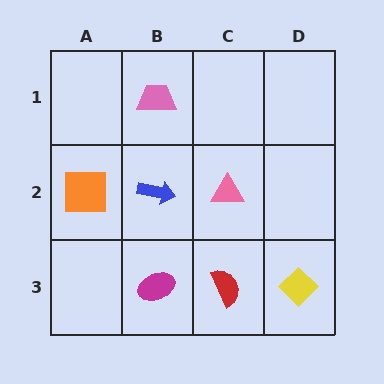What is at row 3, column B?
A magenta ellipse.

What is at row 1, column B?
A pink trapezoid.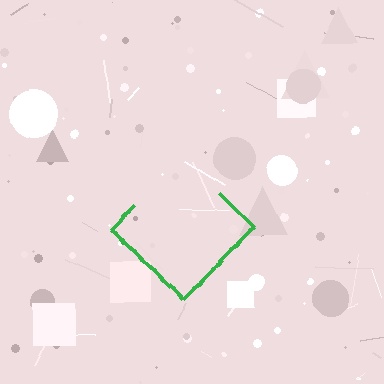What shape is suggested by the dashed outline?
The dashed outline suggests a diamond.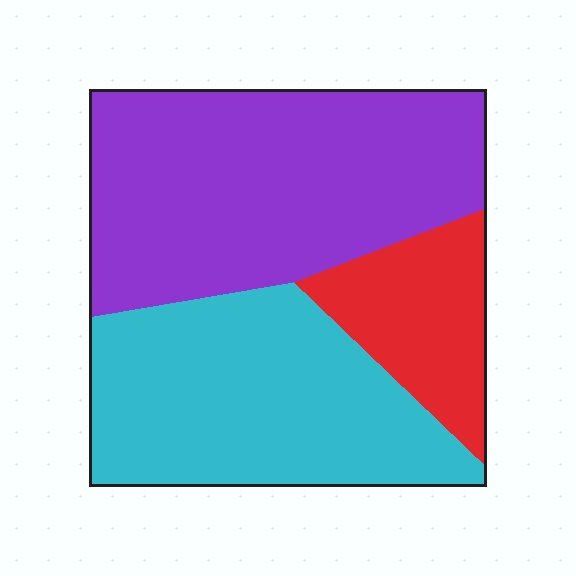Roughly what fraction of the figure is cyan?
Cyan covers about 40% of the figure.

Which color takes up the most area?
Purple, at roughly 45%.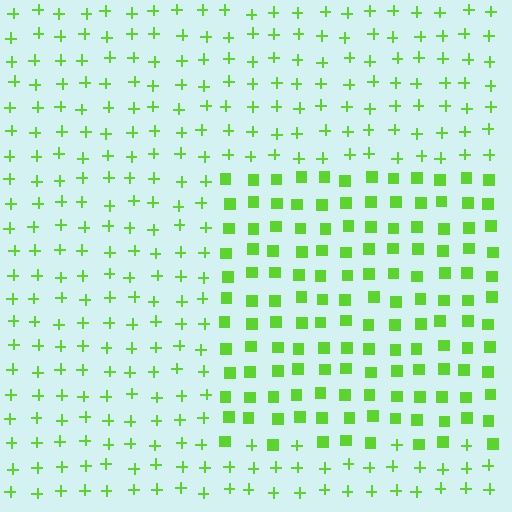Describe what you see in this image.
The image is filled with small lime elements arranged in a uniform grid. A rectangle-shaped region contains squares, while the surrounding area contains plus signs. The boundary is defined purely by the change in element shape.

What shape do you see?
I see a rectangle.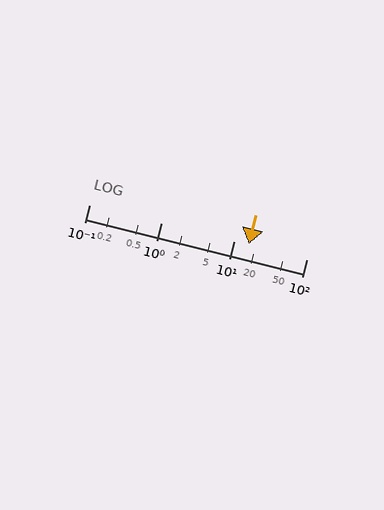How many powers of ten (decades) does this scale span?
The scale spans 3 decades, from 0.1 to 100.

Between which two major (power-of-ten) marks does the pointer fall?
The pointer is between 10 and 100.